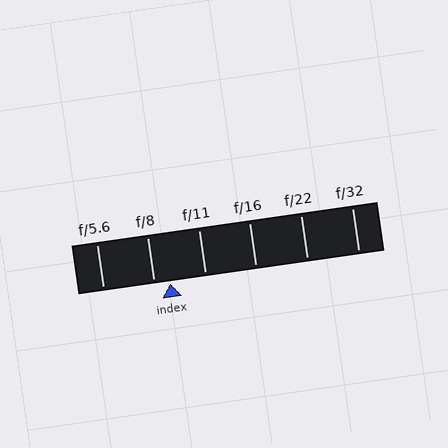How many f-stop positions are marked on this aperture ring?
There are 6 f-stop positions marked.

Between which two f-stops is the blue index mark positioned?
The index mark is between f/8 and f/11.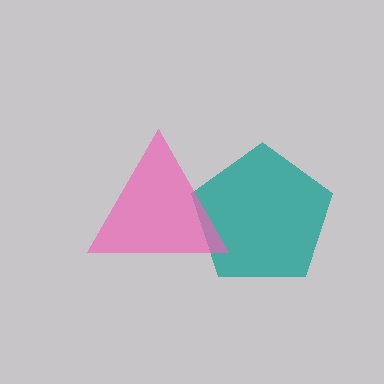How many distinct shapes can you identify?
There are 2 distinct shapes: a teal pentagon, a pink triangle.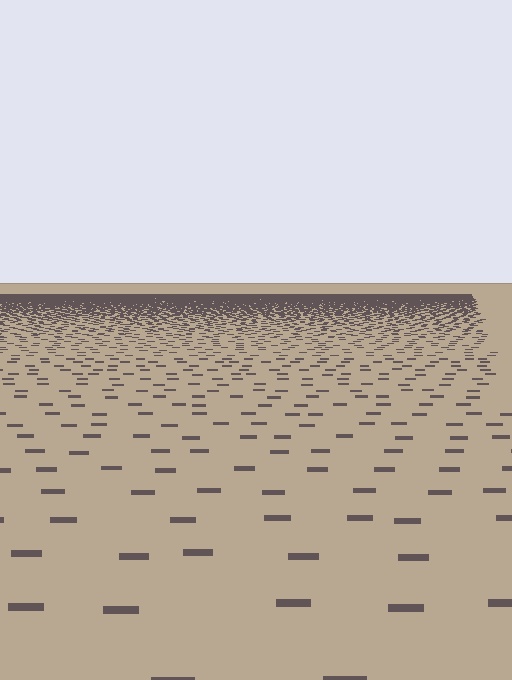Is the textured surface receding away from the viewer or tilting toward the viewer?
The surface is receding away from the viewer. Texture elements get smaller and denser toward the top.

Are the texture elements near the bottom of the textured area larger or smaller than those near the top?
Larger. Near the bottom, elements are closer to the viewer and appear at a bigger on-screen size.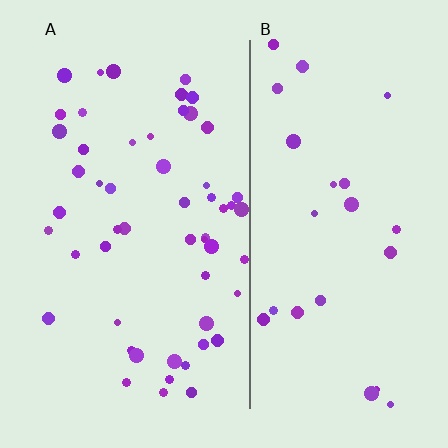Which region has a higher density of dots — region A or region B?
A (the left).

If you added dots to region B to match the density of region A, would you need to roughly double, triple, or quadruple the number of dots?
Approximately double.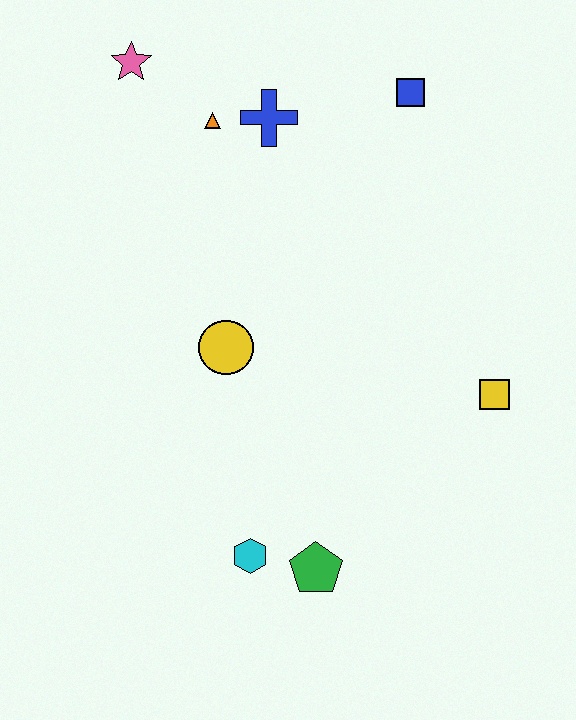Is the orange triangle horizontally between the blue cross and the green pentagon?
No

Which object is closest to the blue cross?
The orange triangle is closest to the blue cross.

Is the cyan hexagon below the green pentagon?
No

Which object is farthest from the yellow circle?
The blue square is farthest from the yellow circle.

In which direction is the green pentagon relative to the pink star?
The green pentagon is below the pink star.